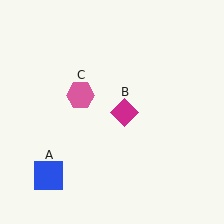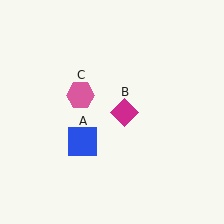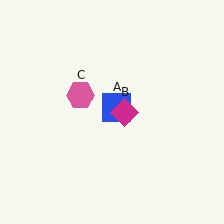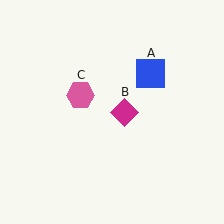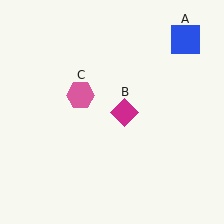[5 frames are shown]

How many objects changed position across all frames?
1 object changed position: blue square (object A).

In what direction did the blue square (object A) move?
The blue square (object A) moved up and to the right.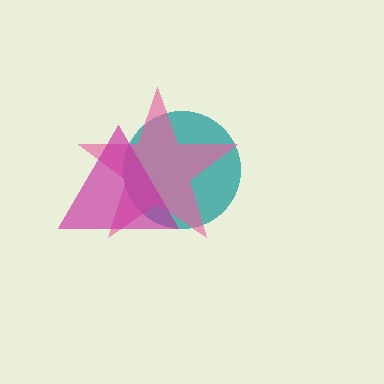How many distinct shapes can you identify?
There are 3 distinct shapes: a teal circle, a pink star, a magenta triangle.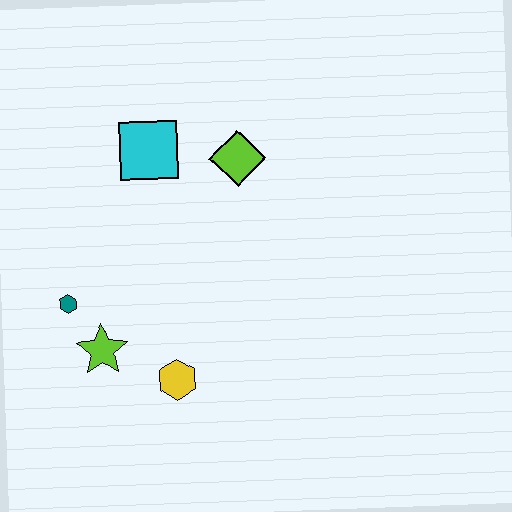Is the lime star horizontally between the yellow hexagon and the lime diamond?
No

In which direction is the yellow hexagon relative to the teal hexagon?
The yellow hexagon is to the right of the teal hexagon.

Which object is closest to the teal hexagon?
The lime star is closest to the teal hexagon.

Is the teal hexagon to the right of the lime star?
No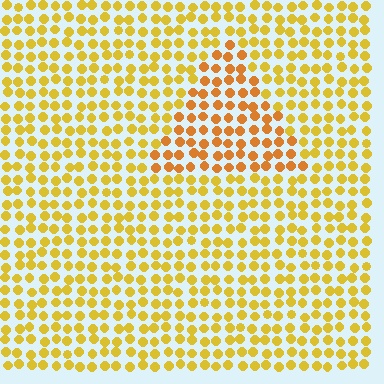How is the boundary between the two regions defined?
The boundary is defined purely by a slight shift in hue (about 23 degrees). Spacing, size, and orientation are identical on both sides.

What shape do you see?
I see a triangle.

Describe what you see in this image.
The image is filled with small yellow elements in a uniform arrangement. A triangle-shaped region is visible where the elements are tinted to a slightly different hue, forming a subtle color boundary.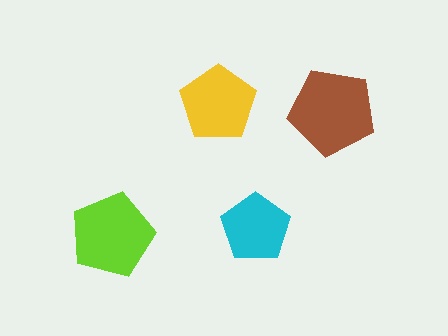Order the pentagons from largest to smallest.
the brown one, the lime one, the yellow one, the cyan one.